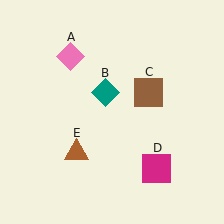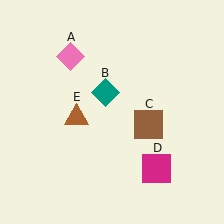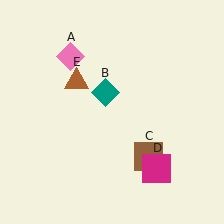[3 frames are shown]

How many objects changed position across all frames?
2 objects changed position: brown square (object C), brown triangle (object E).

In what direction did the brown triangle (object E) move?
The brown triangle (object E) moved up.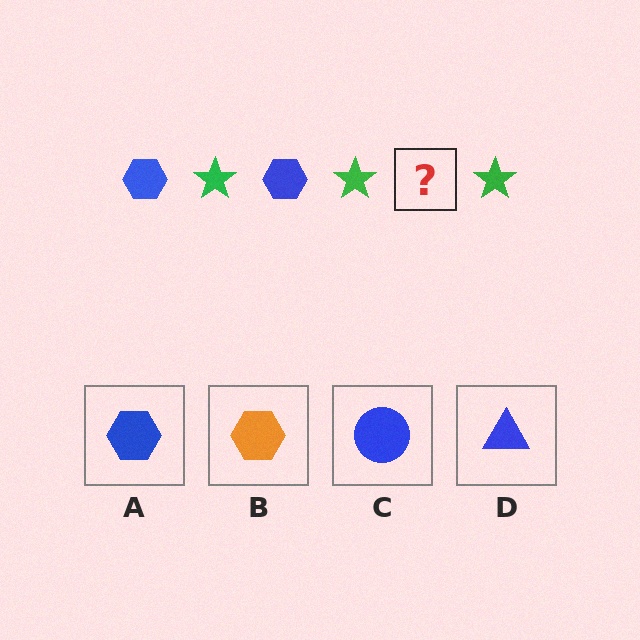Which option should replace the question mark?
Option A.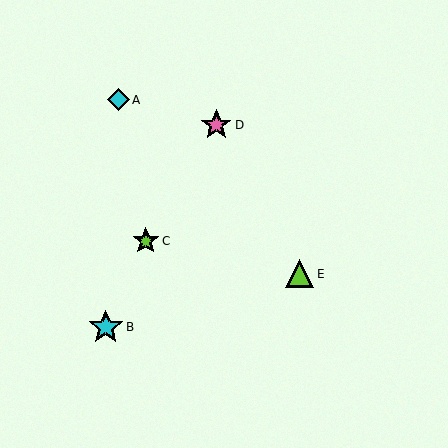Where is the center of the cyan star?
The center of the cyan star is at (106, 327).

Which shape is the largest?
The cyan star (labeled B) is the largest.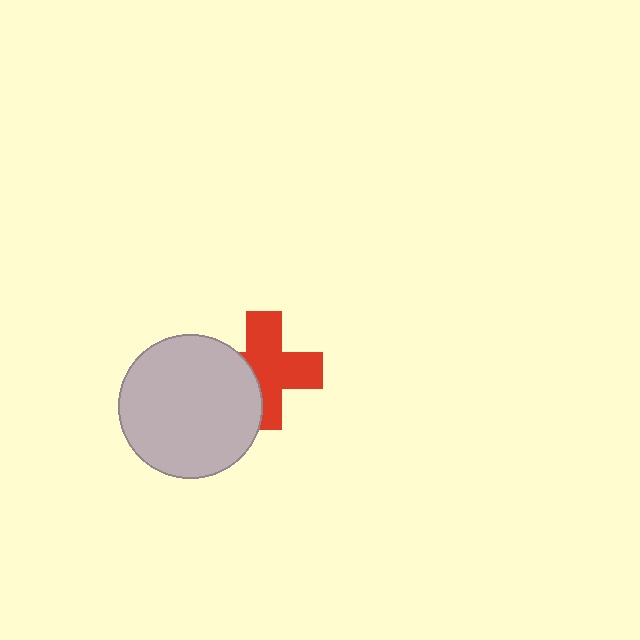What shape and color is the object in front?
The object in front is a light gray circle.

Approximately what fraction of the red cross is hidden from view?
Roughly 33% of the red cross is hidden behind the light gray circle.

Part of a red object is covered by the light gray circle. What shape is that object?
It is a cross.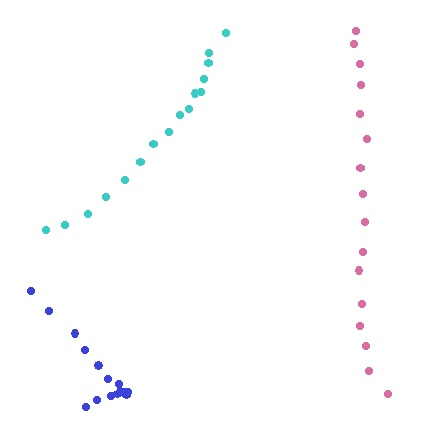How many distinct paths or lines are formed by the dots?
There are 3 distinct paths.